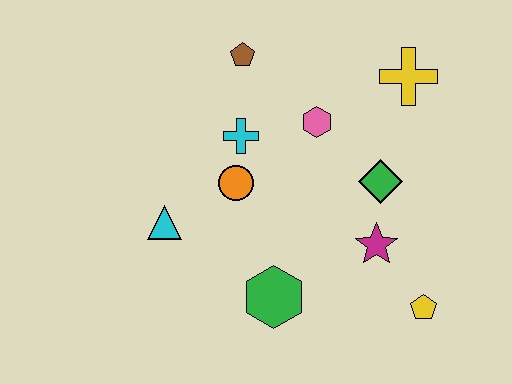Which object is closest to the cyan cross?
The orange circle is closest to the cyan cross.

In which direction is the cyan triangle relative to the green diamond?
The cyan triangle is to the left of the green diamond.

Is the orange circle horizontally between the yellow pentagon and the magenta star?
No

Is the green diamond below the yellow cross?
Yes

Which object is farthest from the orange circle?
The yellow pentagon is farthest from the orange circle.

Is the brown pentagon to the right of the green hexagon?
No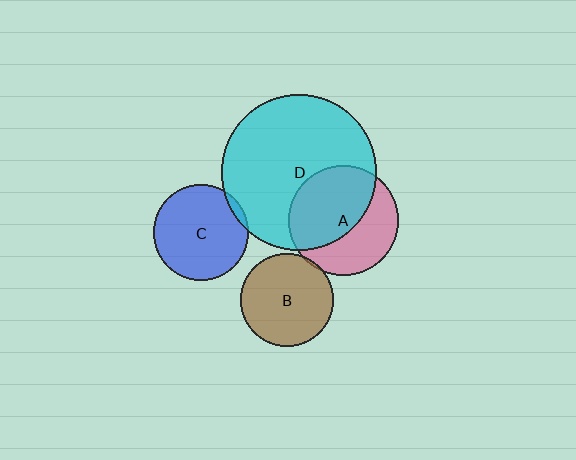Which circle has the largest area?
Circle D (cyan).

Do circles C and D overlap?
Yes.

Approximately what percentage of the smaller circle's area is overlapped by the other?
Approximately 5%.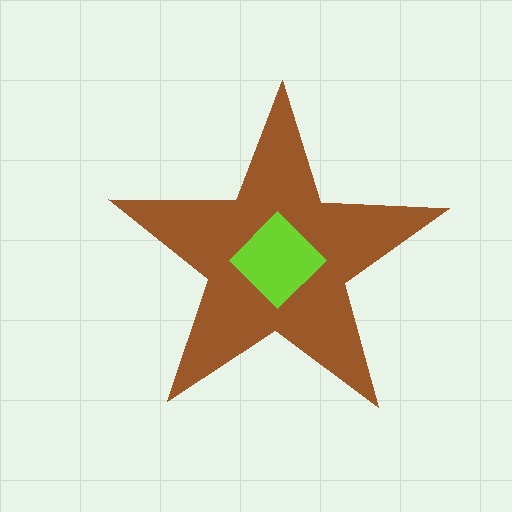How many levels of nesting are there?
2.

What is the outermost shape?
The brown star.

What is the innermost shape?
The lime diamond.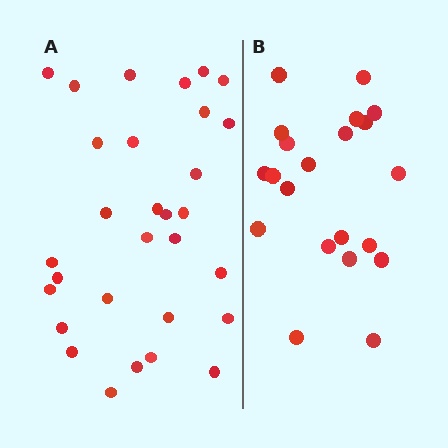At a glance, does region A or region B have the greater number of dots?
Region A (the left region) has more dots.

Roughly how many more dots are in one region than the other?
Region A has roughly 8 or so more dots than region B.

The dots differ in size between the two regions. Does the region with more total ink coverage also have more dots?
No. Region B has more total ink coverage because its dots are larger, but region A actually contains more individual dots. Total area can be misleading — the number of items is what matters here.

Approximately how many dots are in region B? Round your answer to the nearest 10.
About 20 dots. (The exact count is 21, which rounds to 20.)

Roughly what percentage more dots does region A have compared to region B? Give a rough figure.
About 45% more.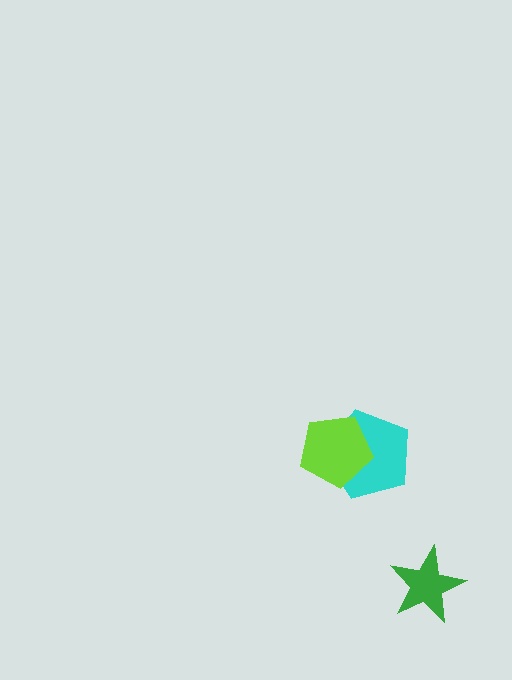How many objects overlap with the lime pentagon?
1 object overlaps with the lime pentagon.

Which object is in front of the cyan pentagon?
The lime pentagon is in front of the cyan pentagon.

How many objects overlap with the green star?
0 objects overlap with the green star.